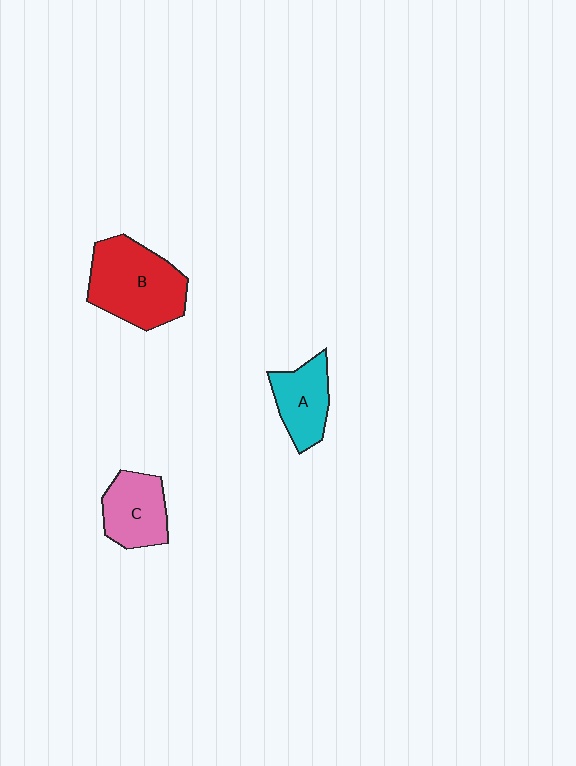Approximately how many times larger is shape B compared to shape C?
Approximately 1.6 times.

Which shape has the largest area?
Shape B (red).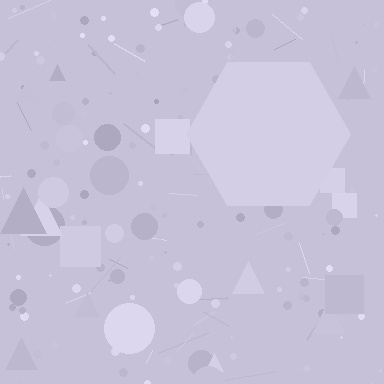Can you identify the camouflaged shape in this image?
The camouflaged shape is a hexagon.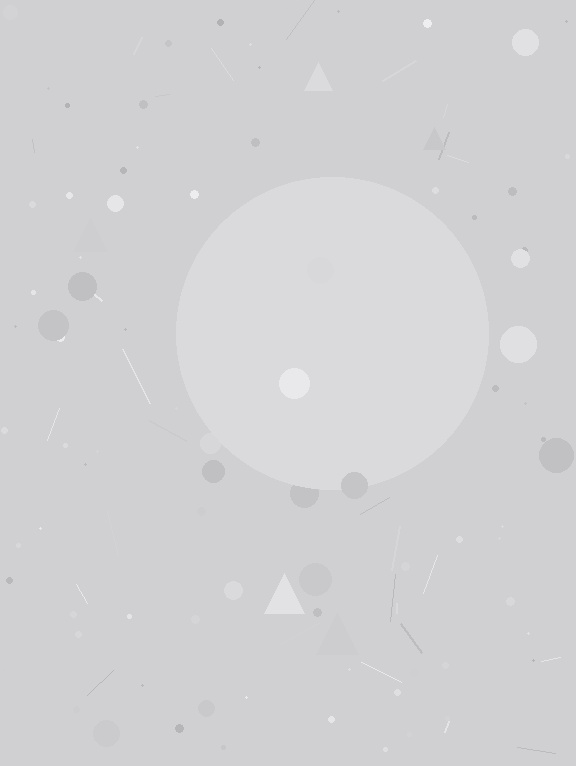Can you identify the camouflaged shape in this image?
The camouflaged shape is a circle.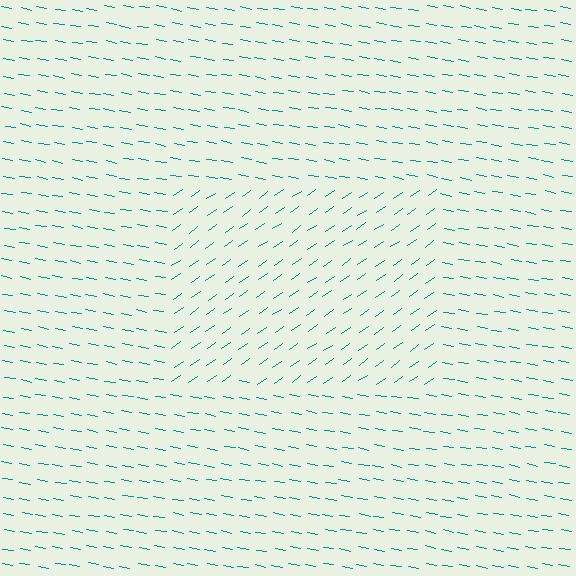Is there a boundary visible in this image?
Yes, there is a texture boundary formed by a change in line orientation.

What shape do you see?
I see a rectangle.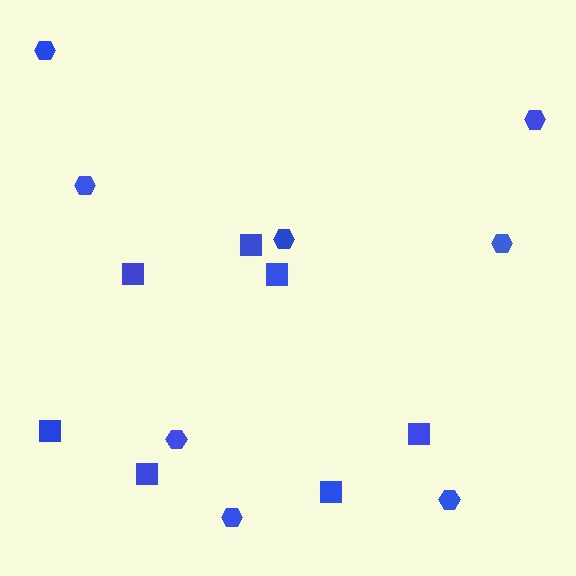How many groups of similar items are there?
There are 2 groups: one group of squares (7) and one group of hexagons (8).